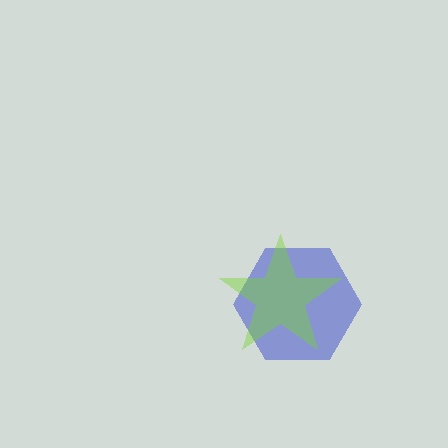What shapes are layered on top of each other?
The layered shapes are: a blue hexagon, a lime star.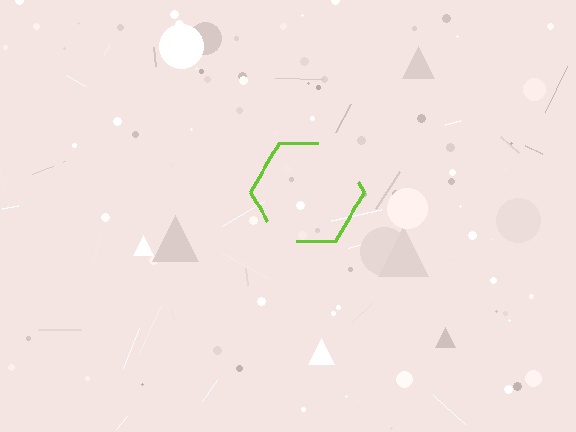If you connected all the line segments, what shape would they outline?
They would outline a hexagon.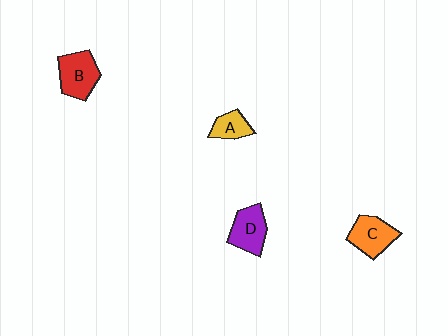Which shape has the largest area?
Shape B (red).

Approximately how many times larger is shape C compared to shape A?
Approximately 1.6 times.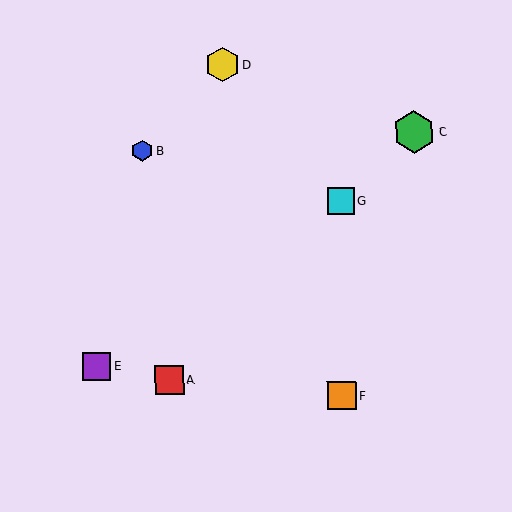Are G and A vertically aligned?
No, G is at x≈341 and A is at x≈169.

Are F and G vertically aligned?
Yes, both are at x≈342.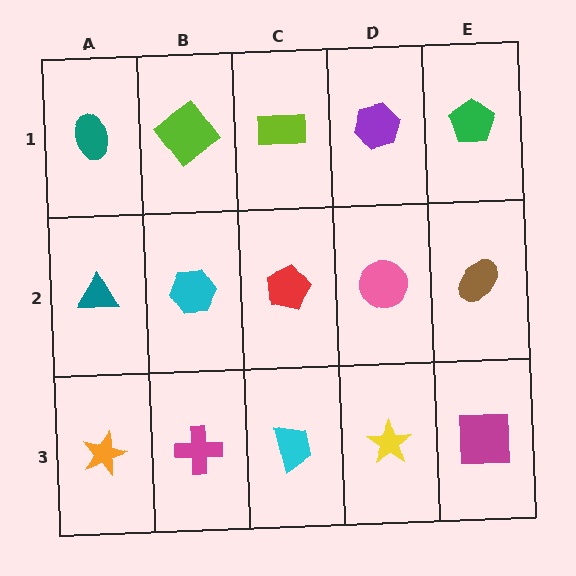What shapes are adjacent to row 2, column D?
A purple hexagon (row 1, column D), a yellow star (row 3, column D), a red pentagon (row 2, column C), a brown ellipse (row 2, column E).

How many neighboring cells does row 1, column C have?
3.